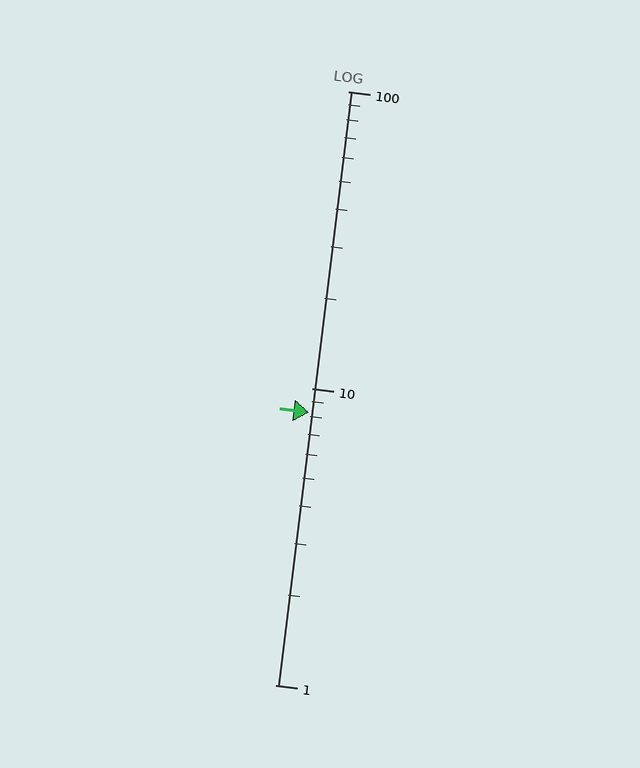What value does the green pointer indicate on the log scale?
The pointer indicates approximately 8.3.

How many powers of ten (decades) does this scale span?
The scale spans 2 decades, from 1 to 100.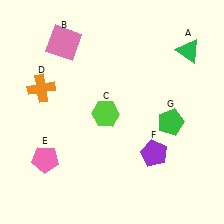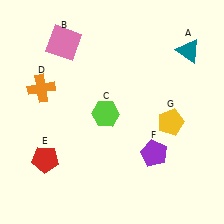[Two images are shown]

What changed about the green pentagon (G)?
In Image 1, G is green. In Image 2, it changed to yellow.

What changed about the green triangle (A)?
In Image 1, A is green. In Image 2, it changed to teal.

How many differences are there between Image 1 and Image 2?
There are 3 differences between the two images.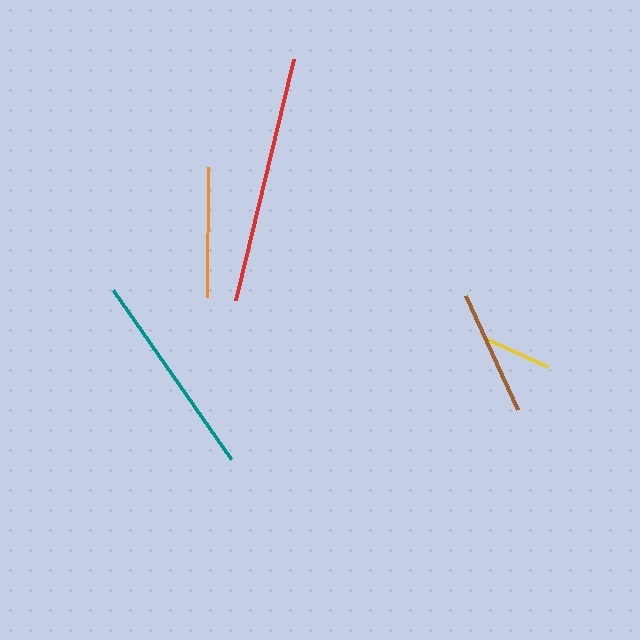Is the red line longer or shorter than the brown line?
The red line is longer than the brown line.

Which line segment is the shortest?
The yellow line is the shortest at approximately 70 pixels.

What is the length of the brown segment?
The brown segment is approximately 126 pixels long.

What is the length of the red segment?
The red segment is approximately 248 pixels long.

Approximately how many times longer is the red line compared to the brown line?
The red line is approximately 2.0 times the length of the brown line.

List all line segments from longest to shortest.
From longest to shortest: red, teal, orange, brown, yellow.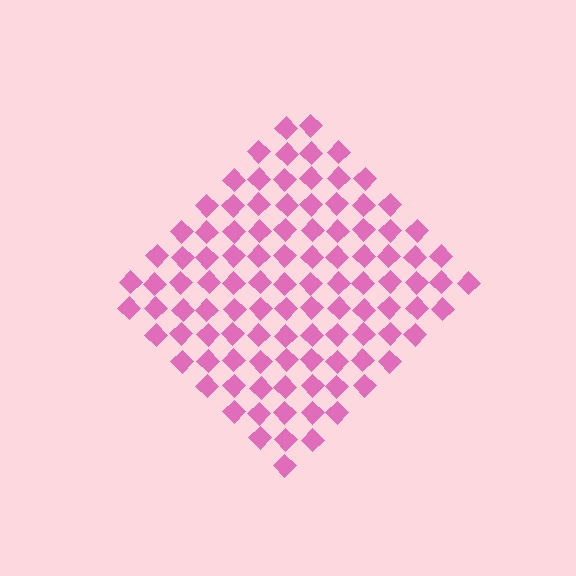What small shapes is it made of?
It is made of small diamonds.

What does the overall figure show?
The overall figure shows a diamond.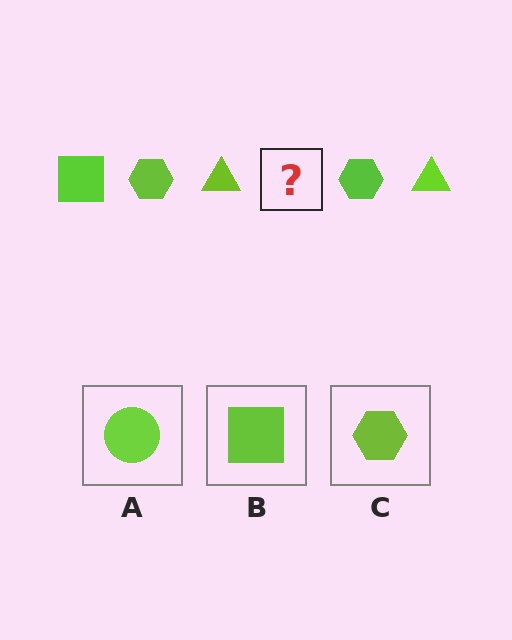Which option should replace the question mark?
Option B.